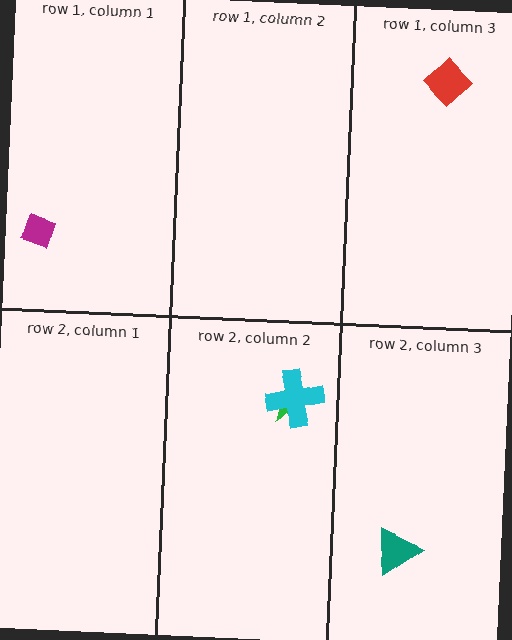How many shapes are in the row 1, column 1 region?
1.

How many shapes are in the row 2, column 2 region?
2.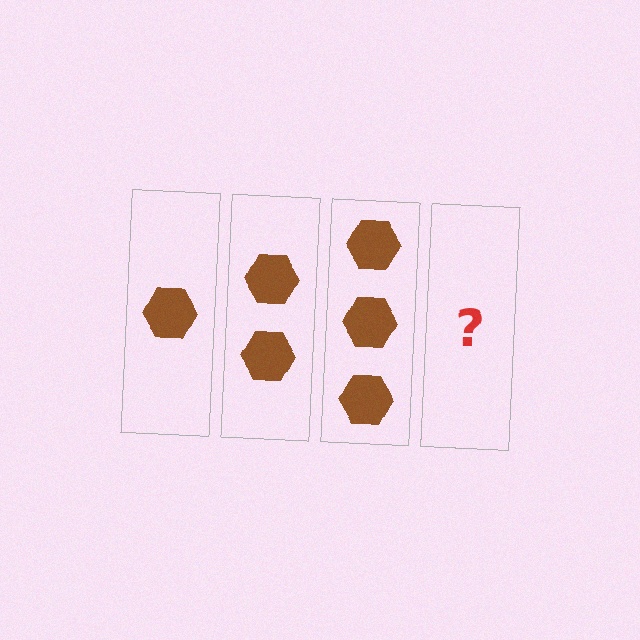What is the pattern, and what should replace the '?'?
The pattern is that each step adds one more hexagon. The '?' should be 4 hexagons.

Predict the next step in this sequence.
The next step is 4 hexagons.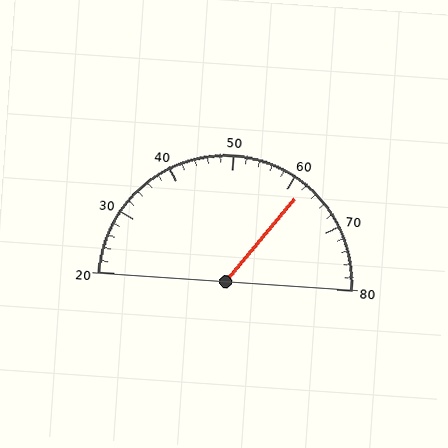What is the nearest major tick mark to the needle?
The nearest major tick mark is 60.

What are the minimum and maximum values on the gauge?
The gauge ranges from 20 to 80.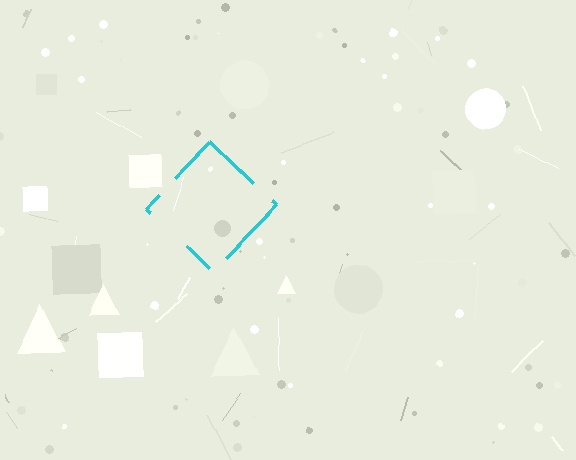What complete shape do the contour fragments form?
The contour fragments form a diamond.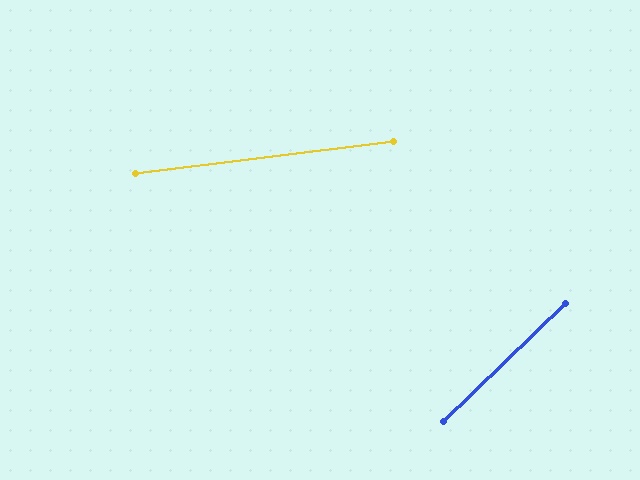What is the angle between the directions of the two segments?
Approximately 37 degrees.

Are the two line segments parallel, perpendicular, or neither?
Neither parallel nor perpendicular — they differ by about 37°.